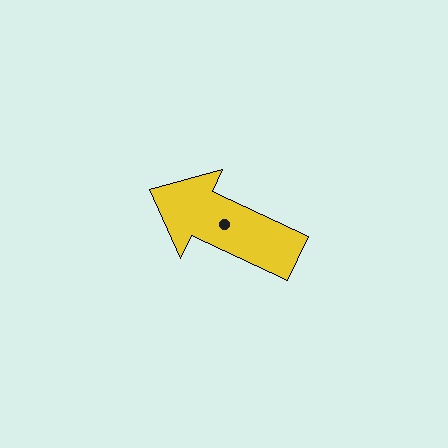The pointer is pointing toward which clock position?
Roughly 10 o'clock.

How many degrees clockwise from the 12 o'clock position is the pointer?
Approximately 295 degrees.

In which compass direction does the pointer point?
Northwest.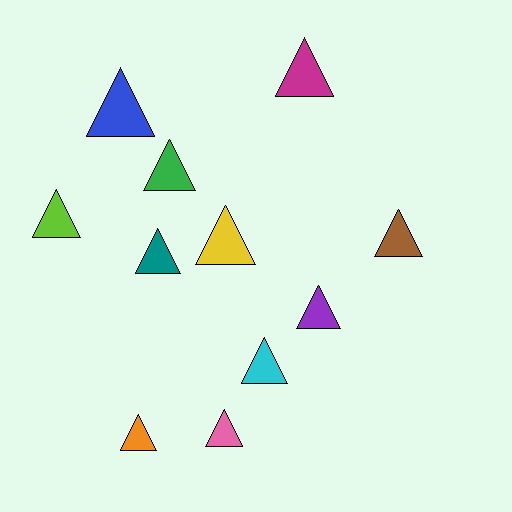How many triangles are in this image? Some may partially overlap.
There are 11 triangles.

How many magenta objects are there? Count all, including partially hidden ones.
There is 1 magenta object.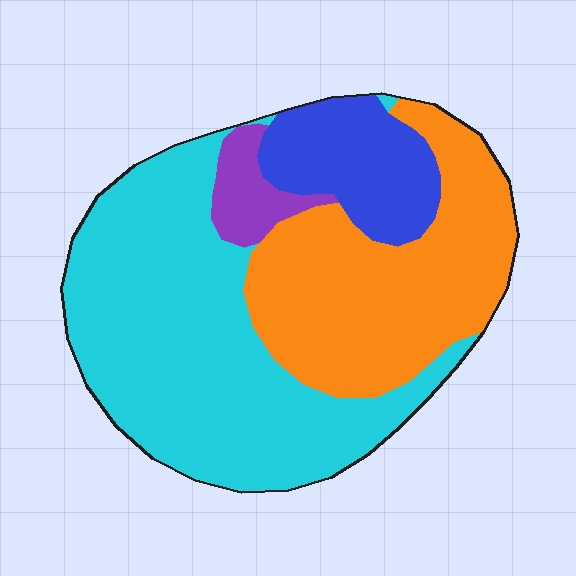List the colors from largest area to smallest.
From largest to smallest: cyan, orange, blue, purple.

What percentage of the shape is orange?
Orange takes up about one third (1/3) of the shape.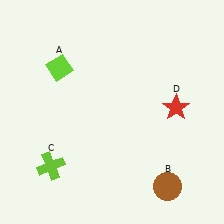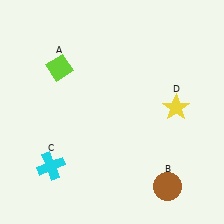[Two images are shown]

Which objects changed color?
C changed from lime to cyan. D changed from red to yellow.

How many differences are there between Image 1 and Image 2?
There are 2 differences between the two images.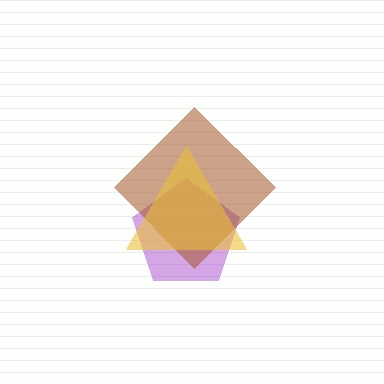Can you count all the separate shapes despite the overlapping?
Yes, there are 3 separate shapes.